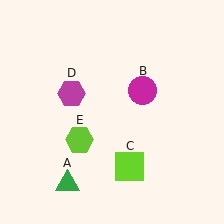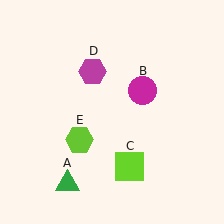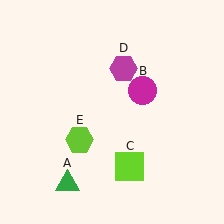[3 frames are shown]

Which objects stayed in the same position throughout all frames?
Green triangle (object A) and magenta circle (object B) and lime square (object C) and lime hexagon (object E) remained stationary.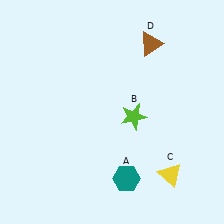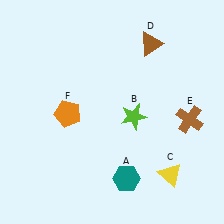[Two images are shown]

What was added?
A brown cross (E), an orange pentagon (F) were added in Image 2.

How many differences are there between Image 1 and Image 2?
There are 2 differences between the two images.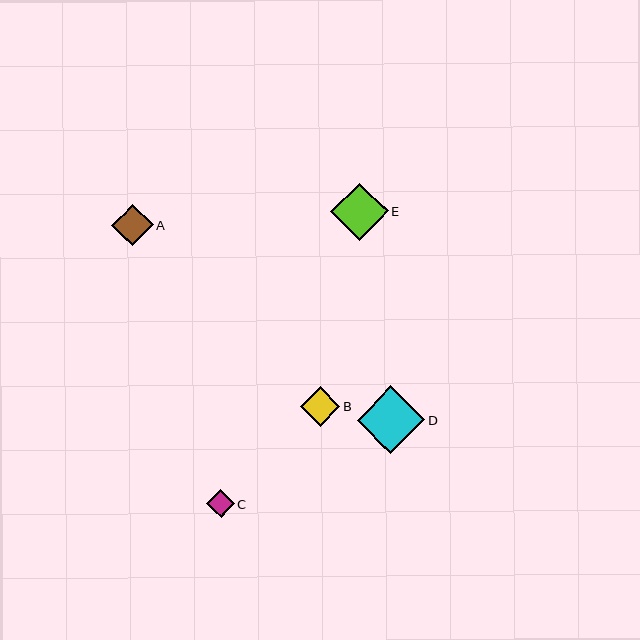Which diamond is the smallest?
Diamond C is the smallest with a size of approximately 28 pixels.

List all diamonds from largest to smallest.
From largest to smallest: D, E, A, B, C.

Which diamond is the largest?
Diamond D is the largest with a size of approximately 68 pixels.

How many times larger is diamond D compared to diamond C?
Diamond D is approximately 2.4 times the size of diamond C.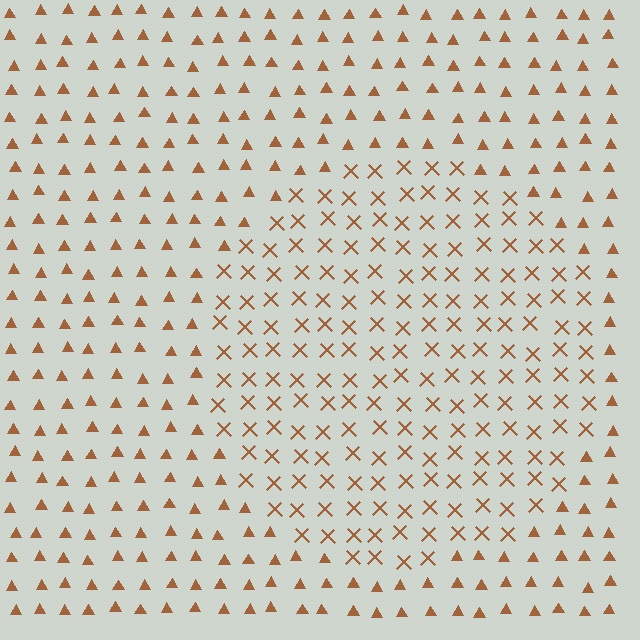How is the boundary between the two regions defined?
The boundary is defined by a change in element shape: X marks inside vs. triangles outside. All elements share the same color and spacing.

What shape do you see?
I see a circle.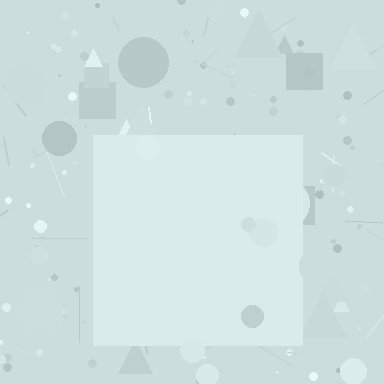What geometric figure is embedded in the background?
A square is embedded in the background.